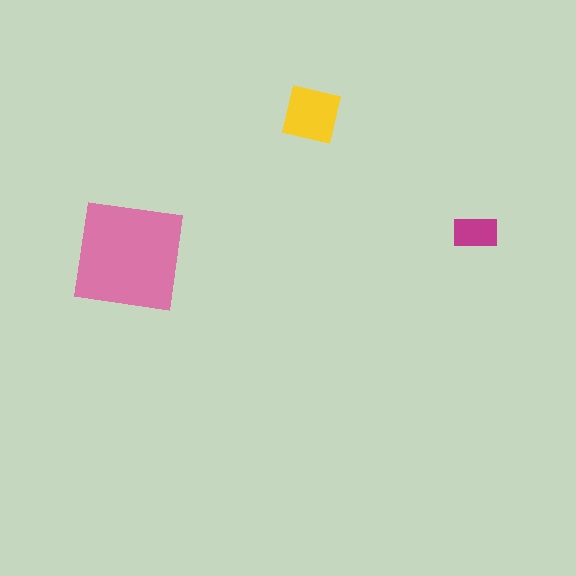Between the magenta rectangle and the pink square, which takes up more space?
The pink square.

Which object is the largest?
The pink square.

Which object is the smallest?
The magenta rectangle.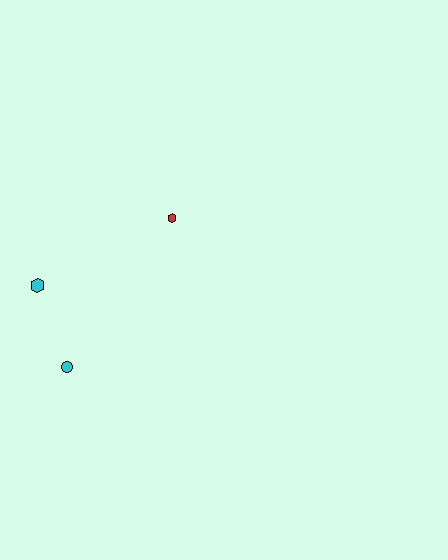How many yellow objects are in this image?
There are no yellow objects.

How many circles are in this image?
There is 1 circle.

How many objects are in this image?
There are 3 objects.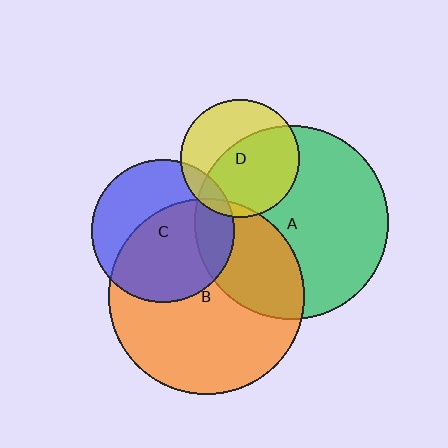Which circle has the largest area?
Circle B (orange).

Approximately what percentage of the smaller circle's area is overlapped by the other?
Approximately 10%.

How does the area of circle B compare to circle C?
Approximately 1.9 times.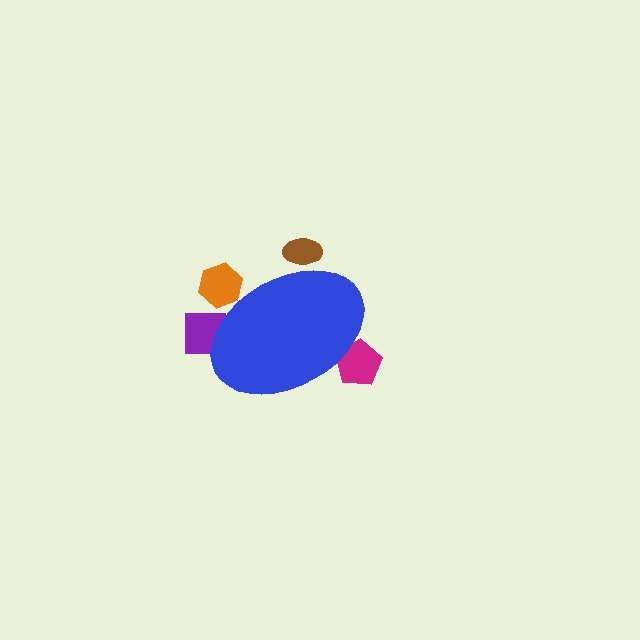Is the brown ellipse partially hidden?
Yes, the brown ellipse is partially hidden behind the blue ellipse.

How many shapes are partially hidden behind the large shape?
4 shapes are partially hidden.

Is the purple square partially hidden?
Yes, the purple square is partially hidden behind the blue ellipse.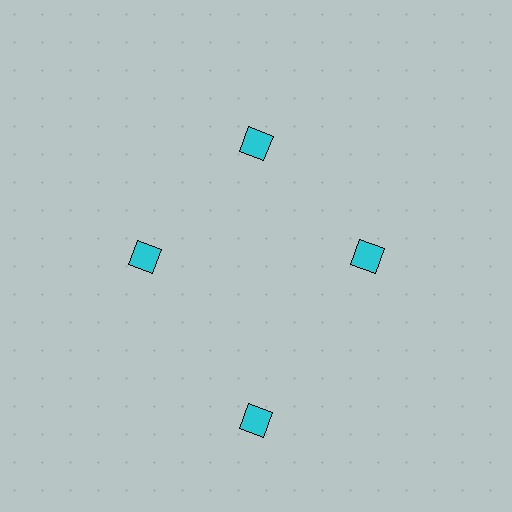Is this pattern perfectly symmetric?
No. The 4 cyan diamonds are arranged in a ring, but one element near the 6 o'clock position is pushed outward from the center, breaking the 4-fold rotational symmetry.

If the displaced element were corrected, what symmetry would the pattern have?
It would have 4-fold rotational symmetry — the pattern would map onto itself every 90 degrees.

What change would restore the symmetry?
The symmetry would be restored by moving it inward, back onto the ring so that all 4 diamonds sit at equal angles and equal distance from the center.